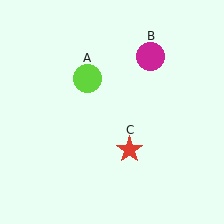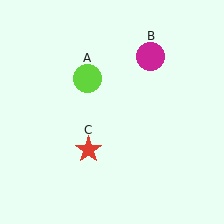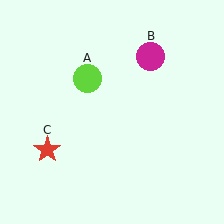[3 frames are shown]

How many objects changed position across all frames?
1 object changed position: red star (object C).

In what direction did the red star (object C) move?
The red star (object C) moved left.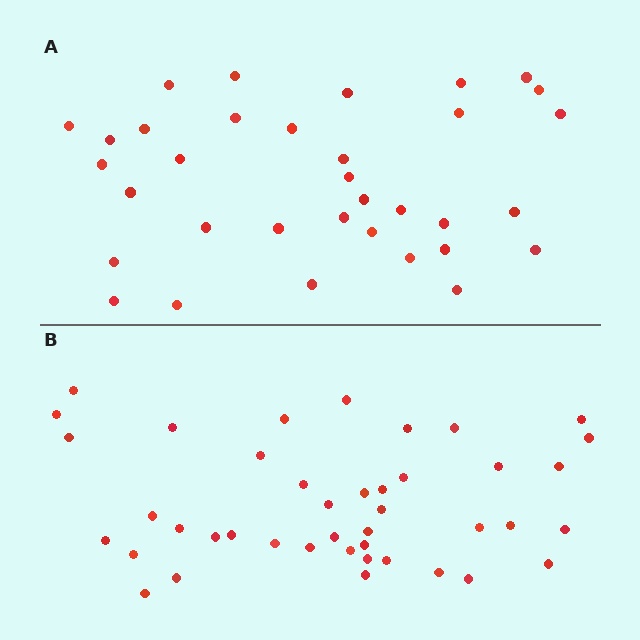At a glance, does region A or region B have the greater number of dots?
Region B (the bottom region) has more dots.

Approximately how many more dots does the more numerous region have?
Region B has roughly 8 or so more dots than region A.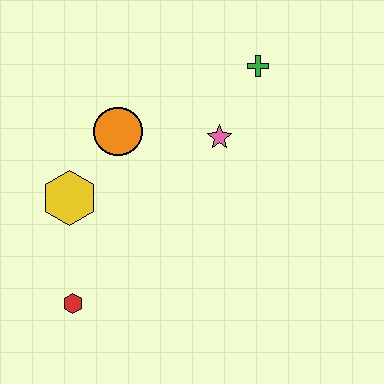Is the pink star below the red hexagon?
No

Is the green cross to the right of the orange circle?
Yes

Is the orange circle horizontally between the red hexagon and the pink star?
Yes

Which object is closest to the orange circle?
The yellow hexagon is closest to the orange circle.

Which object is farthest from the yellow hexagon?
The green cross is farthest from the yellow hexagon.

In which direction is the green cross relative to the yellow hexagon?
The green cross is to the right of the yellow hexagon.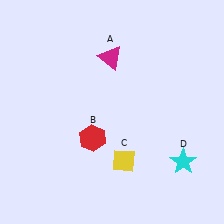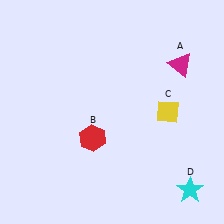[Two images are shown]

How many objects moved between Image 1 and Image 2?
3 objects moved between the two images.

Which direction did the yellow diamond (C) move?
The yellow diamond (C) moved up.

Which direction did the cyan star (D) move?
The cyan star (D) moved down.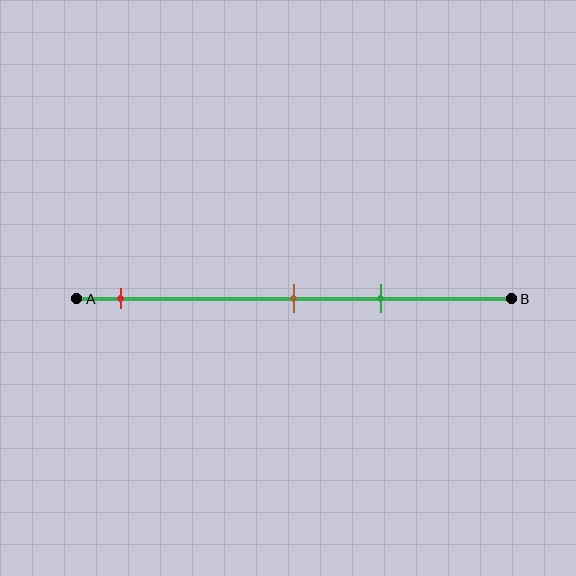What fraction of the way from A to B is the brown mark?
The brown mark is approximately 50% (0.5) of the way from A to B.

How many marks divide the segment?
There are 3 marks dividing the segment.